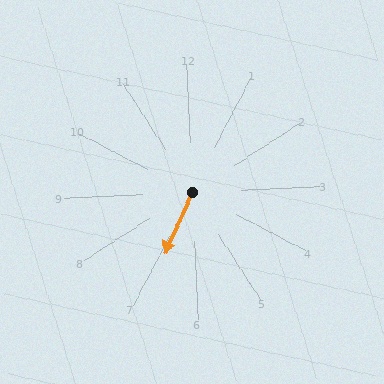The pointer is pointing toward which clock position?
Roughly 7 o'clock.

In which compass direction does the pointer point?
Southwest.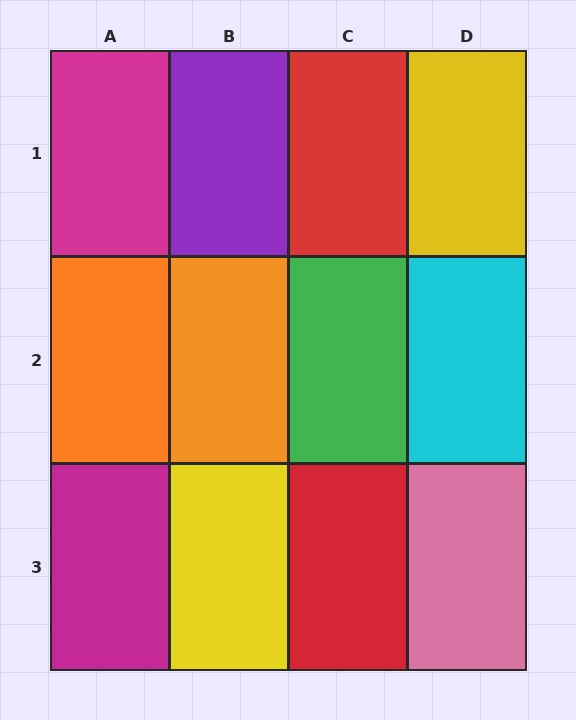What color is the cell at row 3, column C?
Red.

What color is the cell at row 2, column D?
Cyan.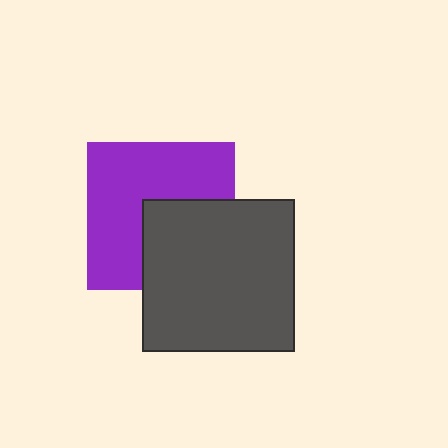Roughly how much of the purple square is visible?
About half of it is visible (roughly 61%).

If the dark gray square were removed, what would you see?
You would see the complete purple square.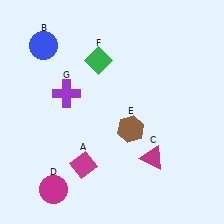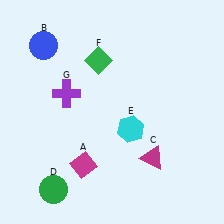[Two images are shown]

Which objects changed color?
D changed from magenta to green. E changed from brown to cyan.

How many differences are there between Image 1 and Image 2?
There are 2 differences between the two images.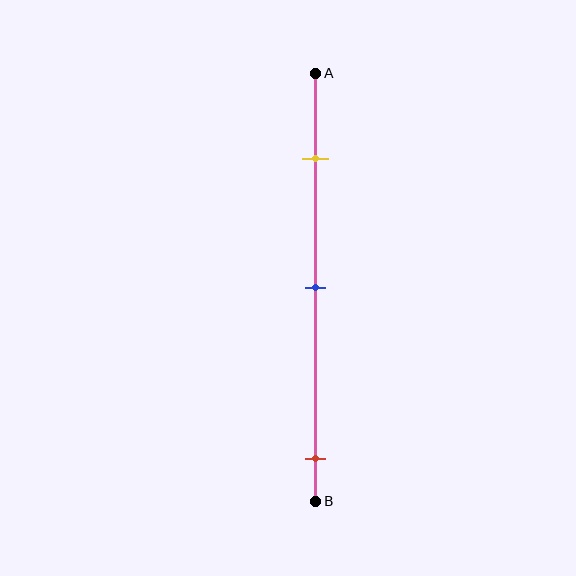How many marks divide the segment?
There are 3 marks dividing the segment.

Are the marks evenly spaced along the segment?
No, the marks are not evenly spaced.